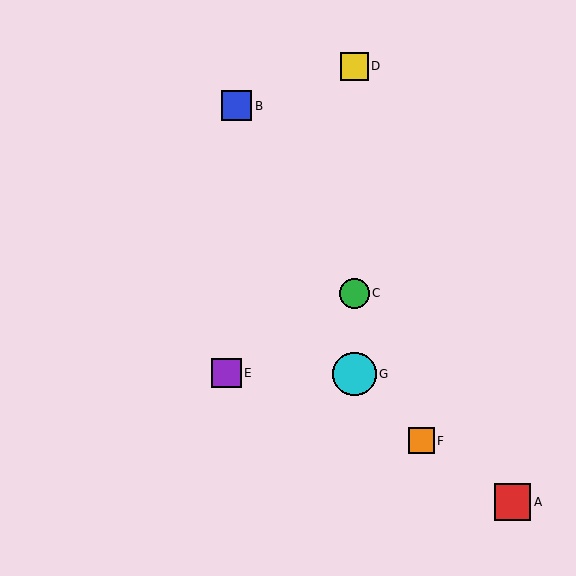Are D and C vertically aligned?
Yes, both are at x≈354.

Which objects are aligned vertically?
Objects C, D, G are aligned vertically.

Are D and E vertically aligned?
No, D is at x≈354 and E is at x≈226.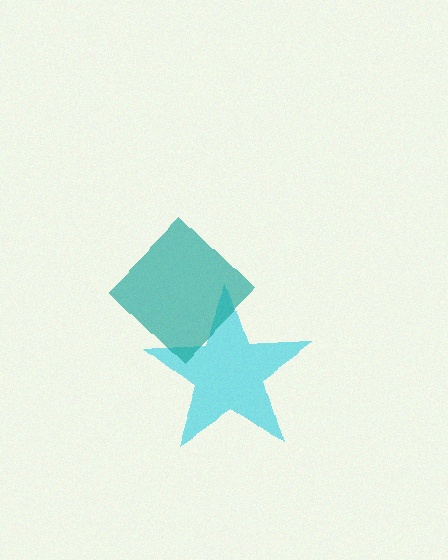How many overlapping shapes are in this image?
There are 2 overlapping shapes in the image.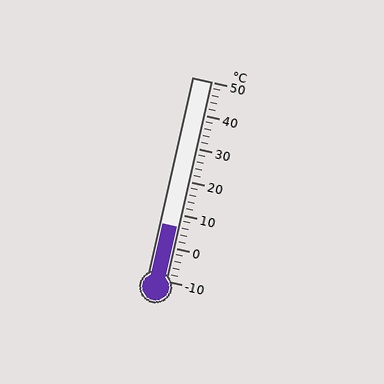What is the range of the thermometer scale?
The thermometer scale ranges from -10°C to 50°C.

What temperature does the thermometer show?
The thermometer shows approximately 6°C.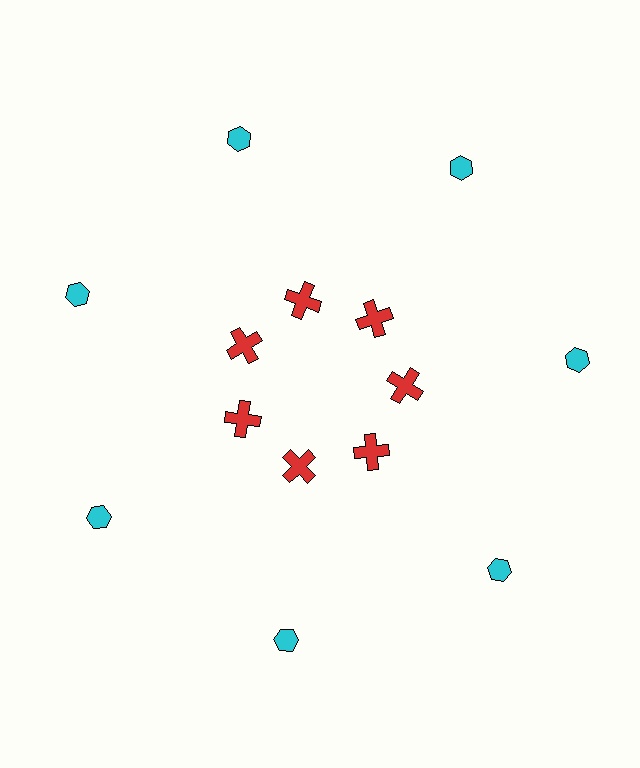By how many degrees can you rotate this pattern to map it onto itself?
The pattern maps onto itself every 51 degrees of rotation.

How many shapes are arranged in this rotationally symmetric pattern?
There are 14 shapes, arranged in 7 groups of 2.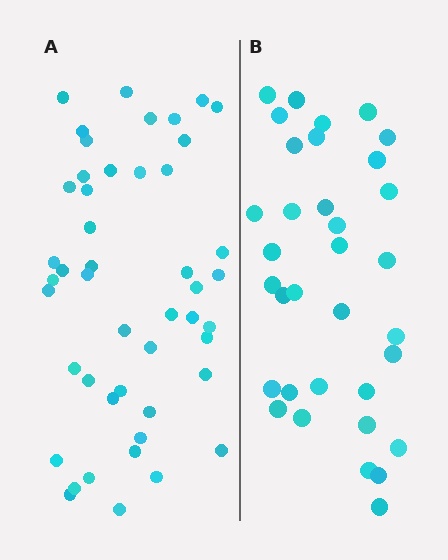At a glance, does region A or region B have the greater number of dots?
Region A (the left region) has more dots.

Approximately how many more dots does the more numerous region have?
Region A has approximately 15 more dots than region B.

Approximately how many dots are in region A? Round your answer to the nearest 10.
About 50 dots. (The exact count is 47, which rounds to 50.)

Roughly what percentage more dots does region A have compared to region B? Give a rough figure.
About 40% more.